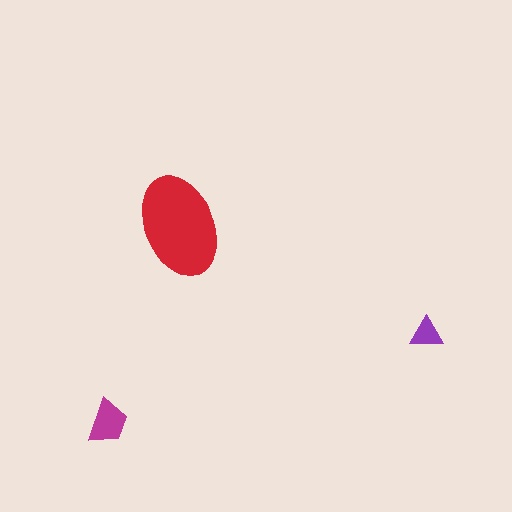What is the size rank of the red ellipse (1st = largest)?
1st.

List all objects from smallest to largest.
The purple triangle, the magenta trapezoid, the red ellipse.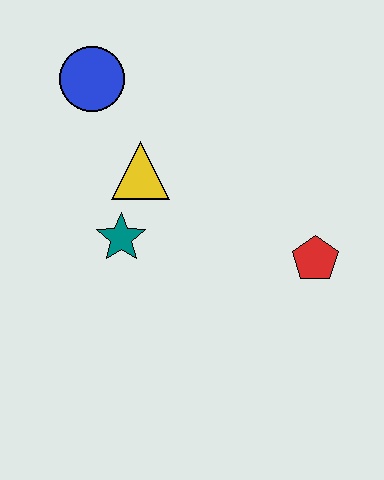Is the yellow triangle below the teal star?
No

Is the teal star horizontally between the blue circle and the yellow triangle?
Yes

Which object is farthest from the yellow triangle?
The red pentagon is farthest from the yellow triangle.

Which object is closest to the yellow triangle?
The teal star is closest to the yellow triangle.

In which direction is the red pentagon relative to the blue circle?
The red pentagon is to the right of the blue circle.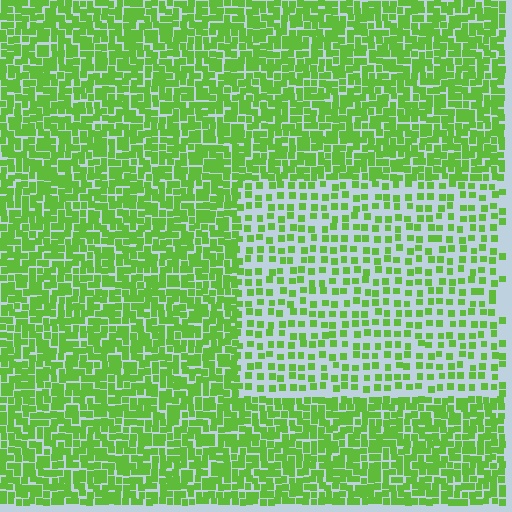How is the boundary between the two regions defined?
The boundary is defined by a change in element density (approximately 2.2x ratio). All elements are the same color, size, and shape.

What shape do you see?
I see a rectangle.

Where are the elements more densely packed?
The elements are more densely packed outside the rectangle boundary.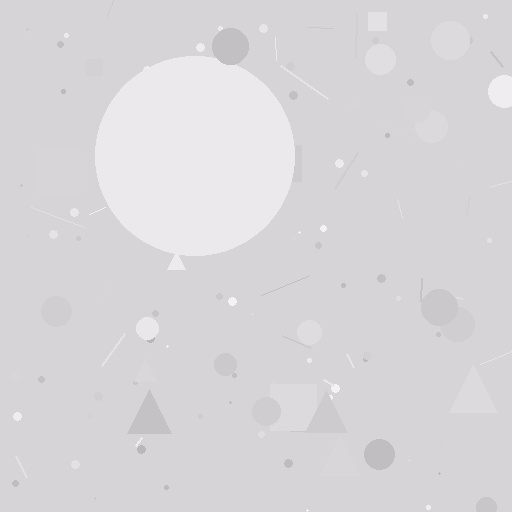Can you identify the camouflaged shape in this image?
The camouflaged shape is a circle.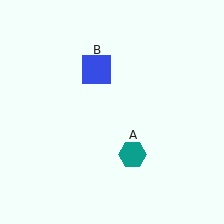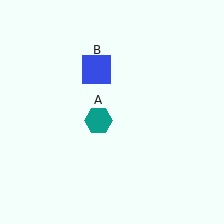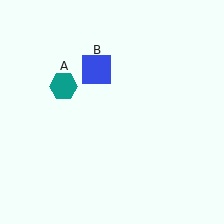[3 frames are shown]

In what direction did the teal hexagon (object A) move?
The teal hexagon (object A) moved up and to the left.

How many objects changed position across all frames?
1 object changed position: teal hexagon (object A).